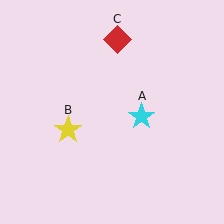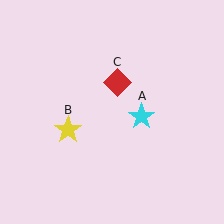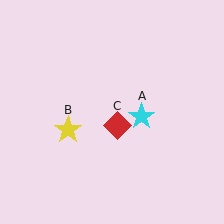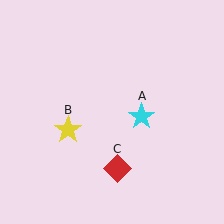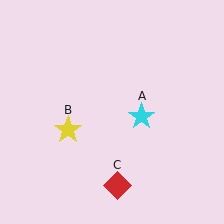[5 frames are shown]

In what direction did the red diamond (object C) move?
The red diamond (object C) moved down.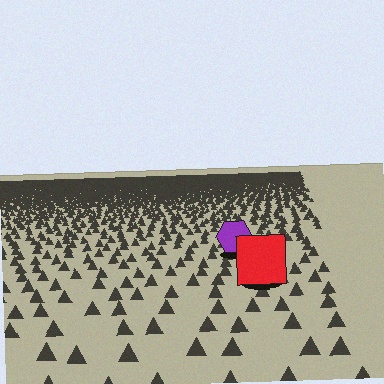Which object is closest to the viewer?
The red square is closest. The texture marks near it are larger and more spread out.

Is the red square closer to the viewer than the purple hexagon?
Yes. The red square is closer — you can tell from the texture gradient: the ground texture is coarser near it.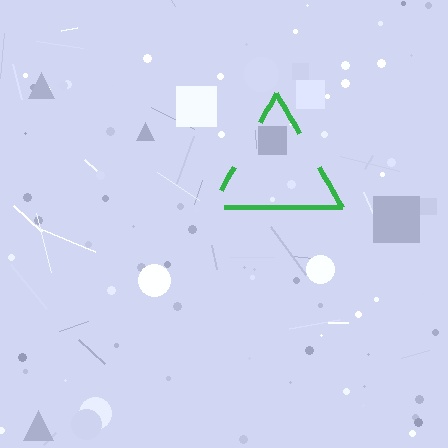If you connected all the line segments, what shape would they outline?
They would outline a triangle.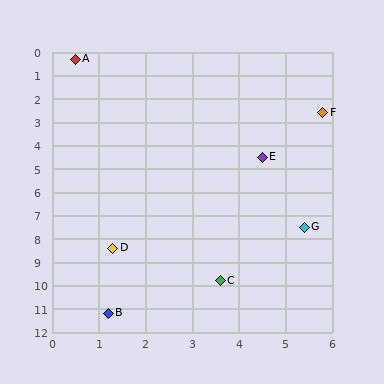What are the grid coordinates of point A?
Point A is at approximately (0.5, 0.3).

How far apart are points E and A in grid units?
Points E and A are about 5.8 grid units apart.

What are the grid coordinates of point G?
Point G is at approximately (5.4, 7.5).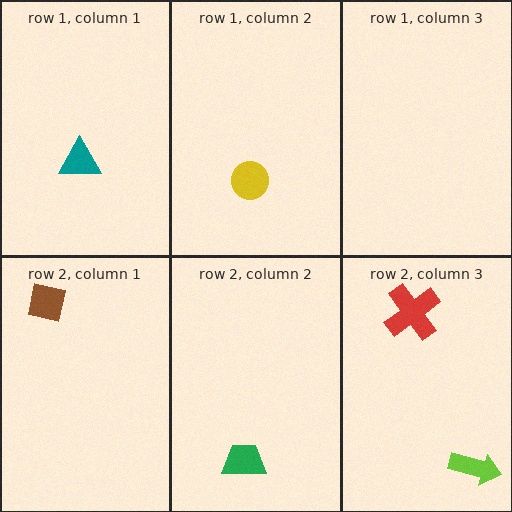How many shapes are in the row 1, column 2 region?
1.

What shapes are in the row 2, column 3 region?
The lime arrow, the red cross.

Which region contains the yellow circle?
The row 1, column 2 region.